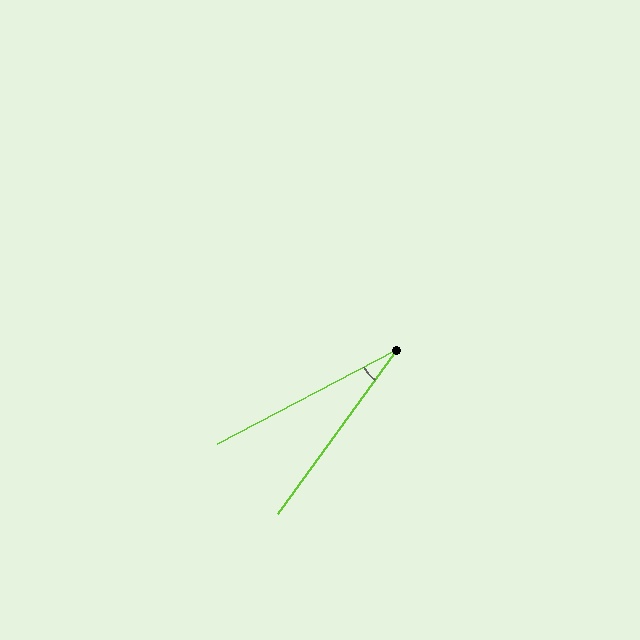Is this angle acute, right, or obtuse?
It is acute.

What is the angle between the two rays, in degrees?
Approximately 26 degrees.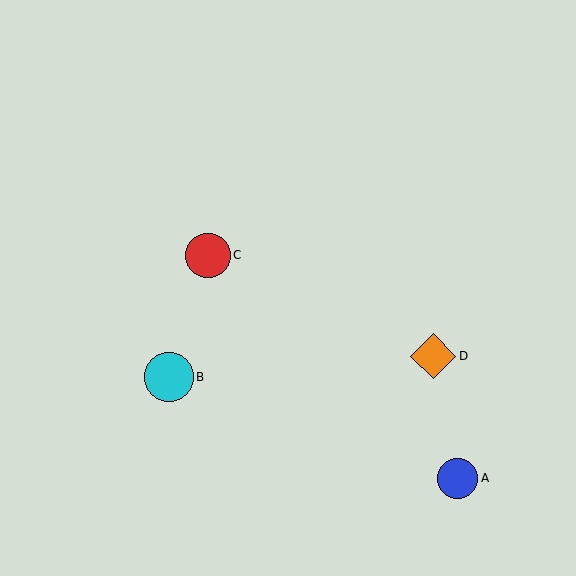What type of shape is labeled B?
Shape B is a cyan circle.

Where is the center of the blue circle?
The center of the blue circle is at (458, 478).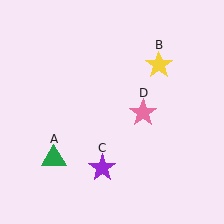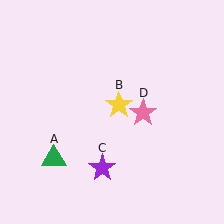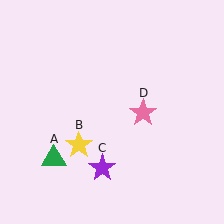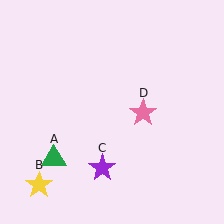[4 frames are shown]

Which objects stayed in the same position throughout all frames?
Green triangle (object A) and purple star (object C) and pink star (object D) remained stationary.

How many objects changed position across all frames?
1 object changed position: yellow star (object B).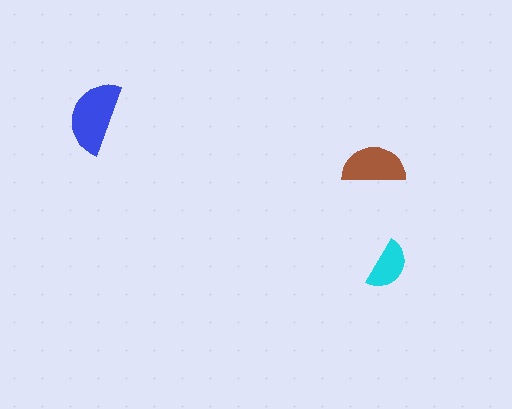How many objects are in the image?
There are 3 objects in the image.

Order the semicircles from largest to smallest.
the blue one, the brown one, the cyan one.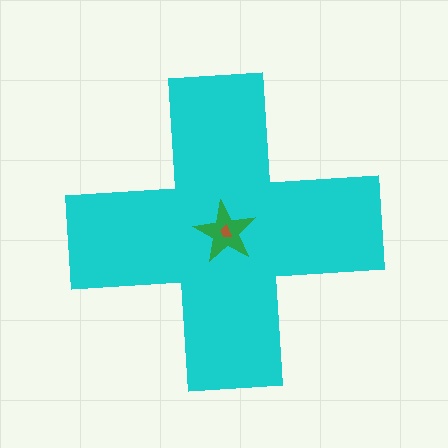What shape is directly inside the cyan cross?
The green star.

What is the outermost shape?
The cyan cross.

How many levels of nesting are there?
3.